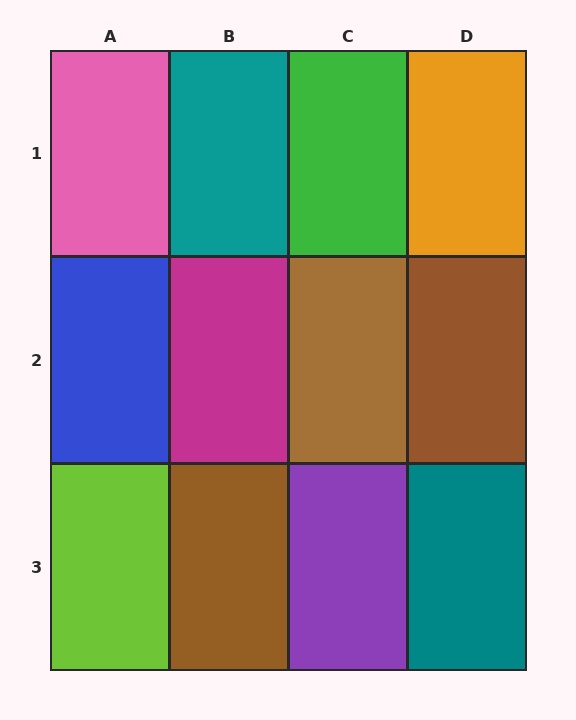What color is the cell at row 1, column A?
Pink.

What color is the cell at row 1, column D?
Orange.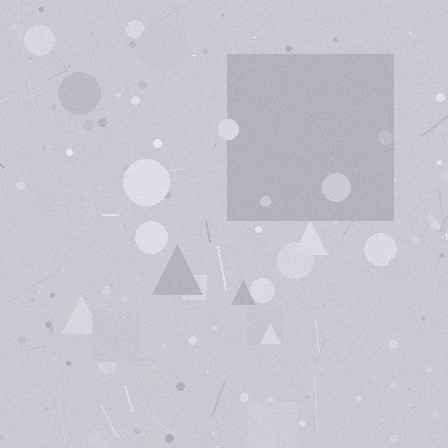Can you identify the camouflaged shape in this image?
The camouflaged shape is a square.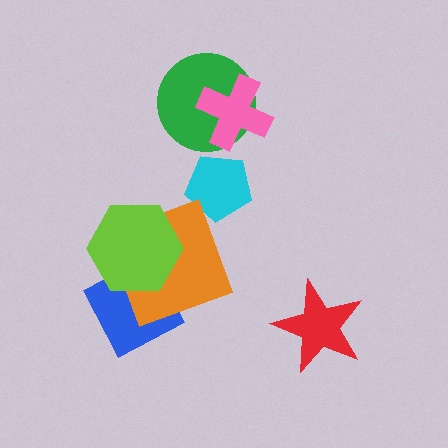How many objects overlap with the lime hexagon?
2 objects overlap with the lime hexagon.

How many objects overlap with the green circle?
1 object overlaps with the green circle.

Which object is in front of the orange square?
The lime hexagon is in front of the orange square.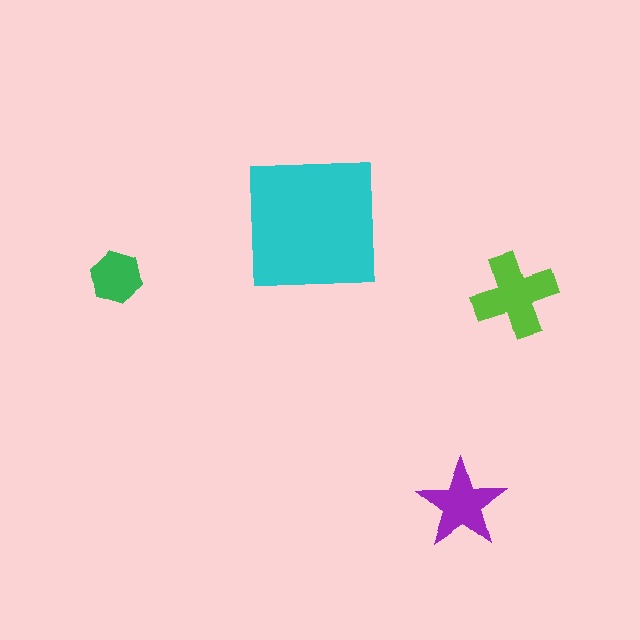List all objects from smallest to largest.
The green hexagon, the purple star, the lime cross, the cyan square.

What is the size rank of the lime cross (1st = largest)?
2nd.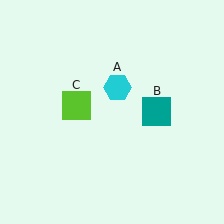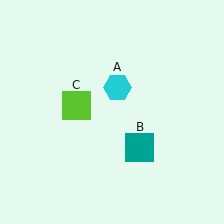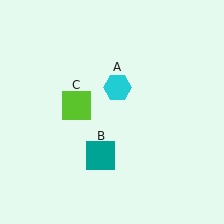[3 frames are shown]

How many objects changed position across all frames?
1 object changed position: teal square (object B).